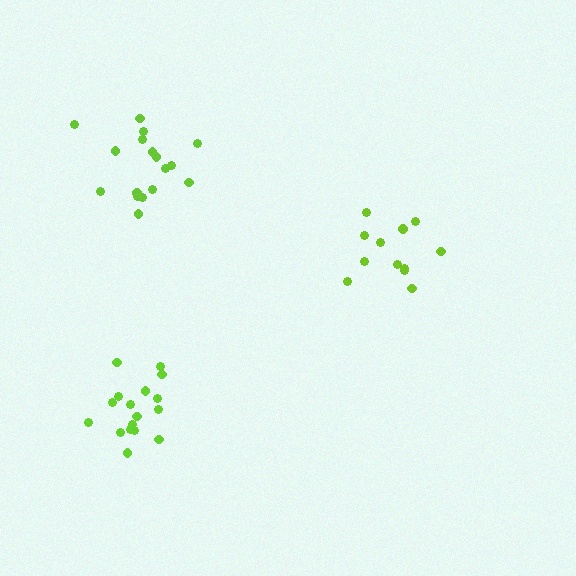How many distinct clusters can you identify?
There are 3 distinct clusters.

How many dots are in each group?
Group 1: 17 dots, Group 2: 12 dots, Group 3: 17 dots (46 total).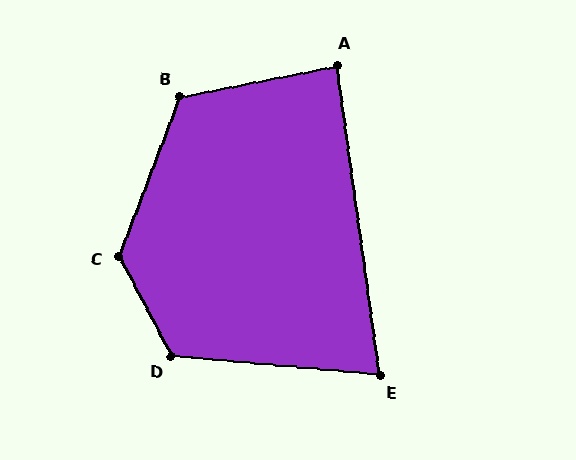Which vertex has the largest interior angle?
C, at approximately 131 degrees.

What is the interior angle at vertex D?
Approximately 123 degrees (obtuse).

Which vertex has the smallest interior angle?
E, at approximately 77 degrees.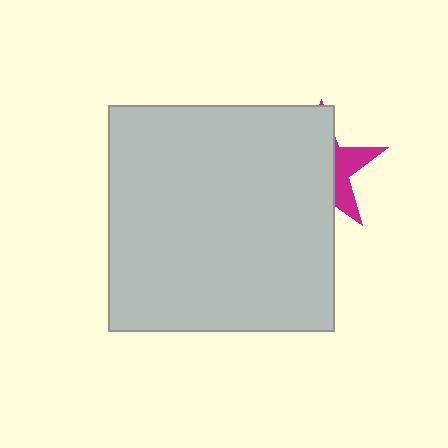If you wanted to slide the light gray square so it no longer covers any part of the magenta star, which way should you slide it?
Slide it left — that is the most direct way to separate the two shapes.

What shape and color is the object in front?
The object in front is a light gray square.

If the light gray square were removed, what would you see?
You would see the complete magenta star.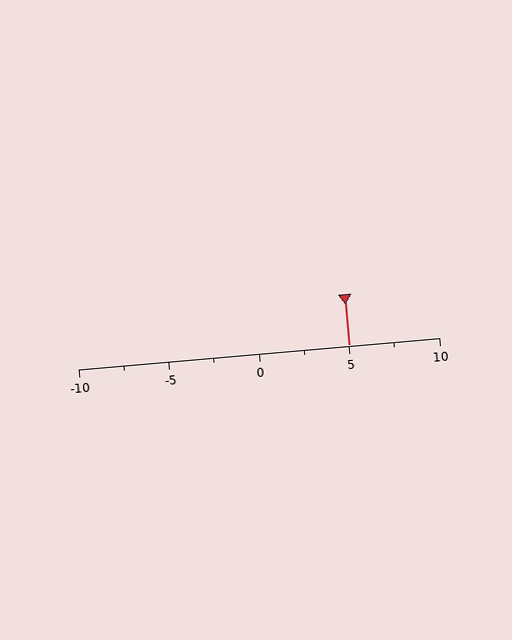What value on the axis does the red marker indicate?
The marker indicates approximately 5.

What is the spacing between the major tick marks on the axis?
The major ticks are spaced 5 apart.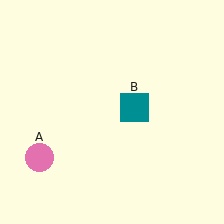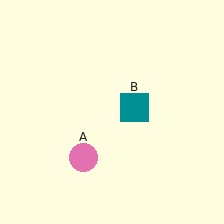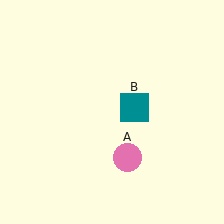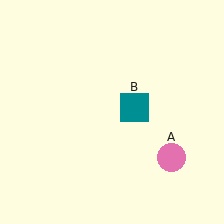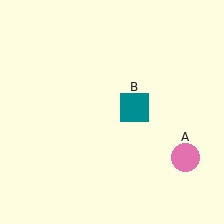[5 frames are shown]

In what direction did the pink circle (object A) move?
The pink circle (object A) moved right.